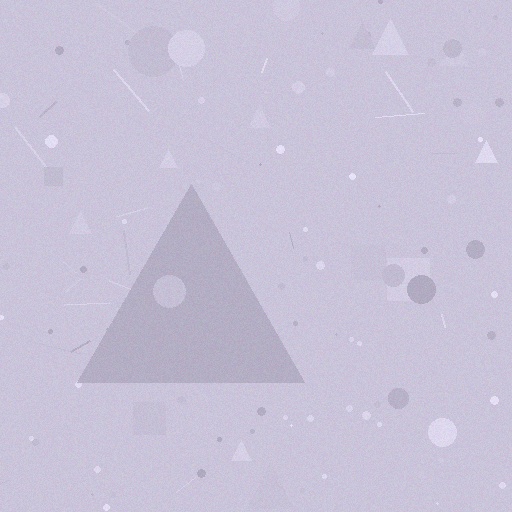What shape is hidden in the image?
A triangle is hidden in the image.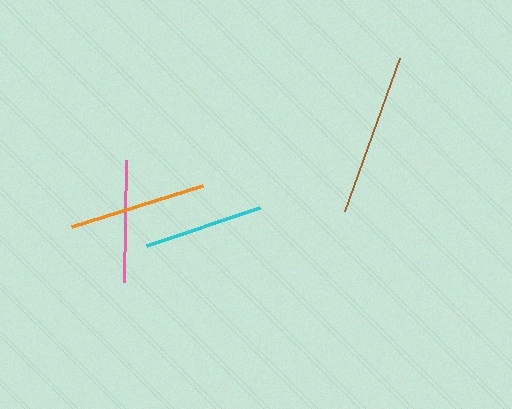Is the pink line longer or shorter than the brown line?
The brown line is longer than the pink line.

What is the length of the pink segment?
The pink segment is approximately 122 pixels long.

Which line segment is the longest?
The brown line is the longest at approximately 163 pixels.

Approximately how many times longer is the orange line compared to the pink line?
The orange line is approximately 1.1 times the length of the pink line.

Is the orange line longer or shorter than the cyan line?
The orange line is longer than the cyan line.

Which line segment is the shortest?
The cyan line is the shortest at approximately 119 pixels.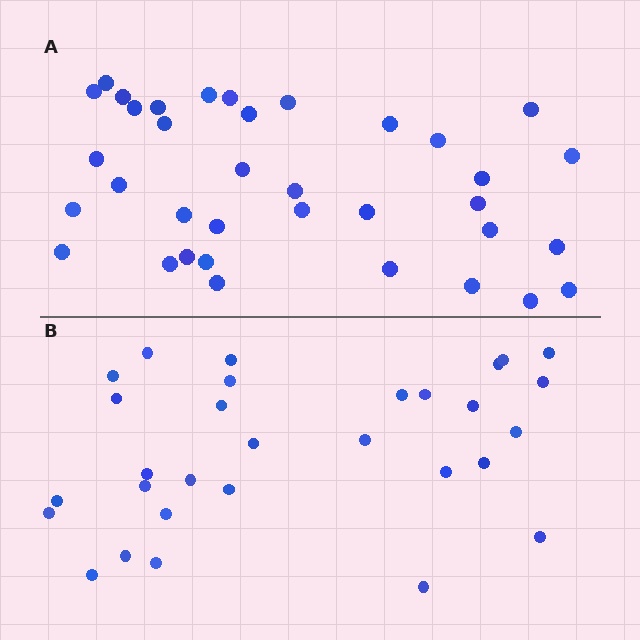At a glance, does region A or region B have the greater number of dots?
Region A (the top region) has more dots.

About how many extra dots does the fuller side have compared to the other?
Region A has about 6 more dots than region B.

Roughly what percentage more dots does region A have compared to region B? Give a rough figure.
About 20% more.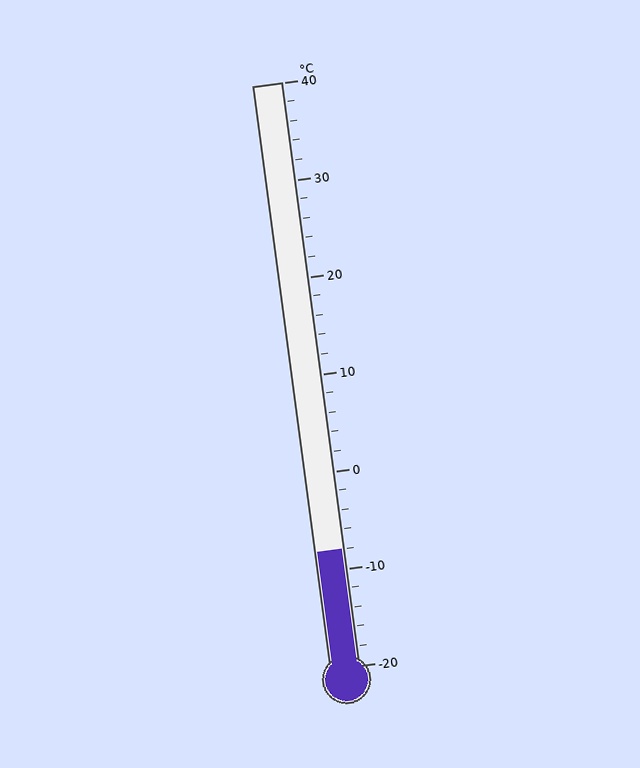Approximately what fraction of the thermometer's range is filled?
The thermometer is filled to approximately 20% of its range.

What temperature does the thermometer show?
The thermometer shows approximately -8°C.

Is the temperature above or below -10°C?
The temperature is above -10°C.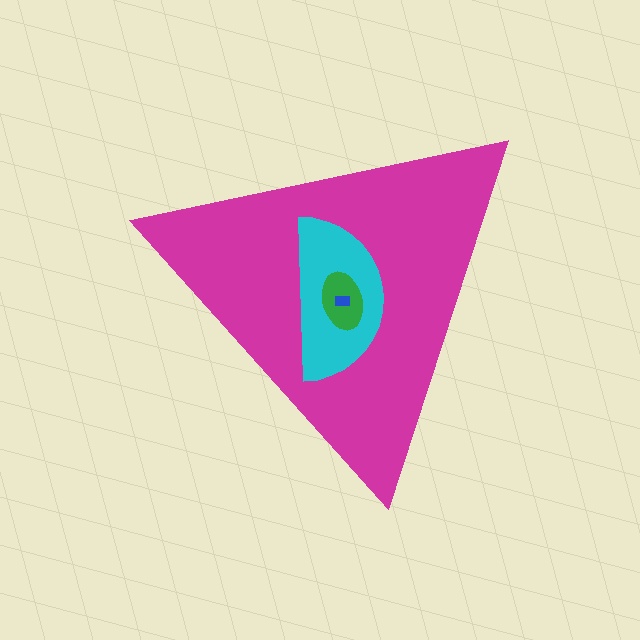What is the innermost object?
The blue rectangle.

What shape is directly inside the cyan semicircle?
The green ellipse.